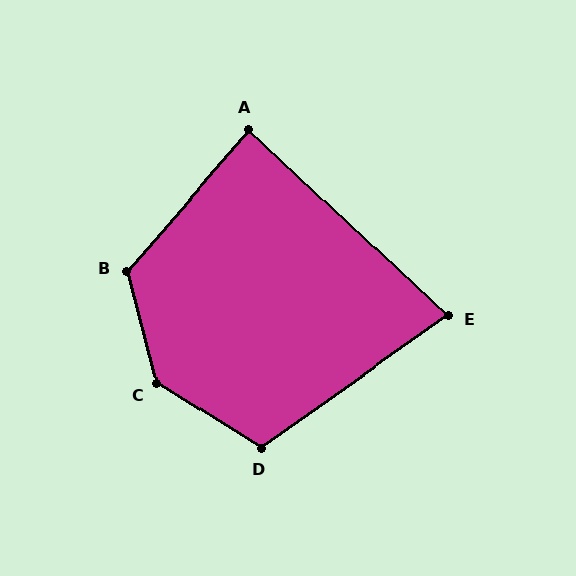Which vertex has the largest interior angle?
C, at approximately 137 degrees.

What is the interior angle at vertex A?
Approximately 88 degrees (approximately right).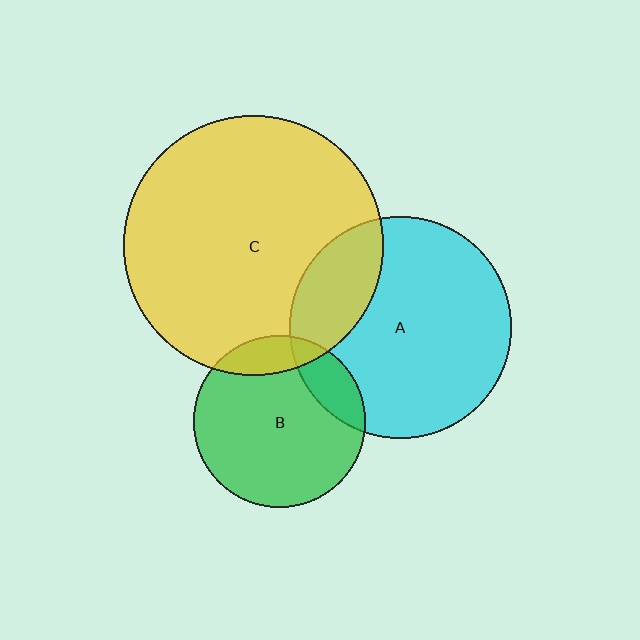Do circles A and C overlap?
Yes.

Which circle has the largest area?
Circle C (yellow).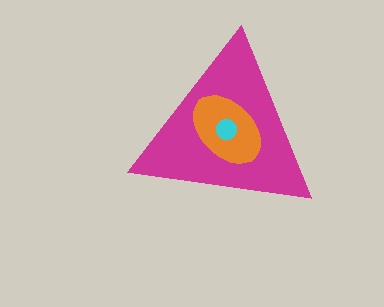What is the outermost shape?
The magenta triangle.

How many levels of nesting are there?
3.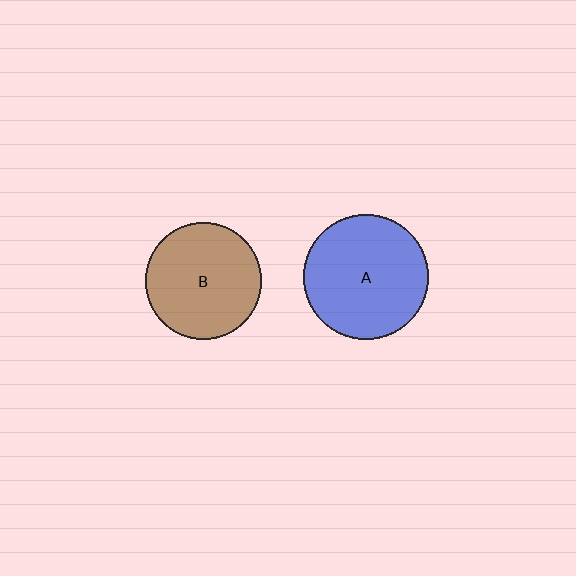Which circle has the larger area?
Circle A (blue).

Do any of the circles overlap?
No, none of the circles overlap.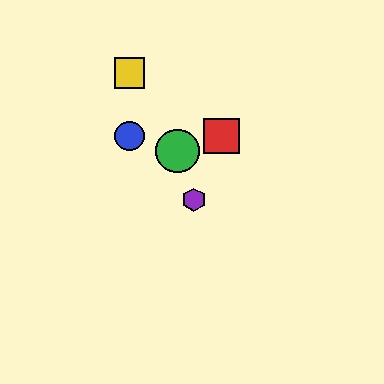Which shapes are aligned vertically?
The blue circle, the yellow square are aligned vertically.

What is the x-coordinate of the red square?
The red square is at x≈222.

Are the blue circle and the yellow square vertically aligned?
Yes, both are at x≈130.